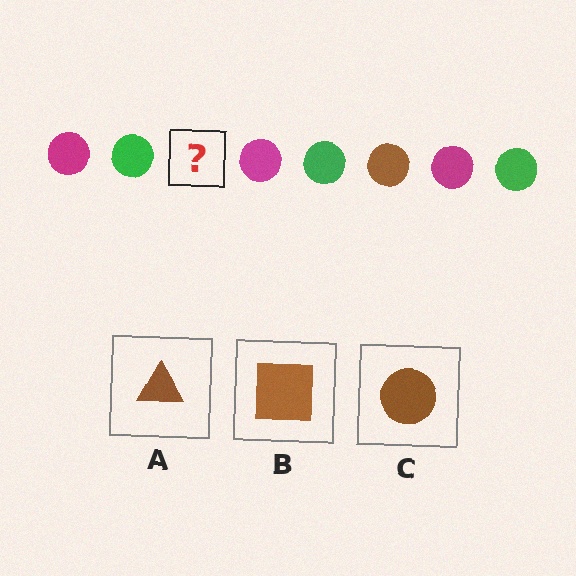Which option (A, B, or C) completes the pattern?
C.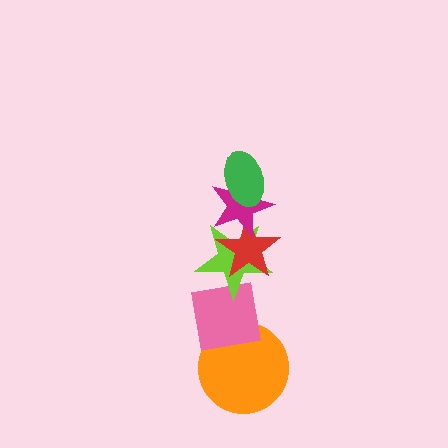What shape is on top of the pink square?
The lime star is on top of the pink square.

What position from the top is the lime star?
The lime star is 4th from the top.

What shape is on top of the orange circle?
The pink square is on top of the orange circle.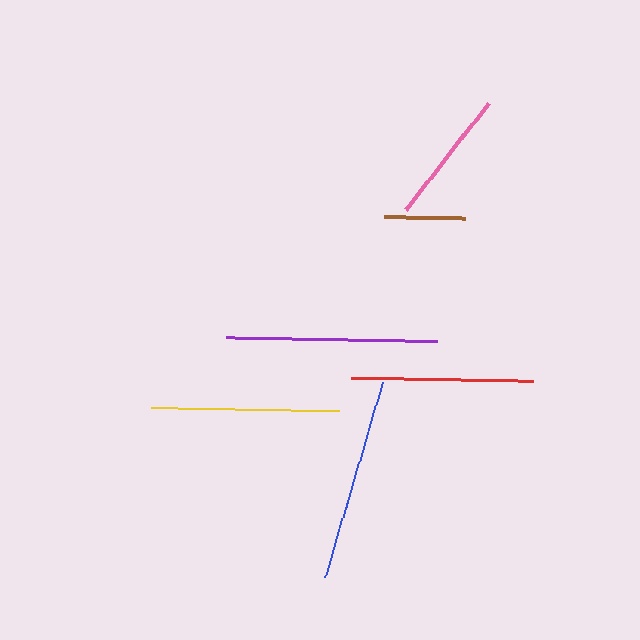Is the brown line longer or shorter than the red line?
The red line is longer than the brown line.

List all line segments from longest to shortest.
From longest to shortest: purple, blue, yellow, red, pink, brown.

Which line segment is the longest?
The purple line is the longest at approximately 212 pixels.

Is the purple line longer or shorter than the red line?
The purple line is longer than the red line.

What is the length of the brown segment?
The brown segment is approximately 80 pixels long.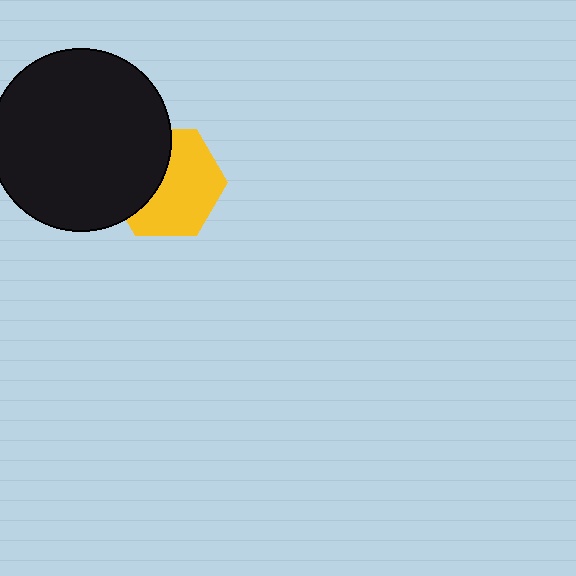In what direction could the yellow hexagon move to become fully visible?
The yellow hexagon could move right. That would shift it out from behind the black circle entirely.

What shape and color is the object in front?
The object in front is a black circle.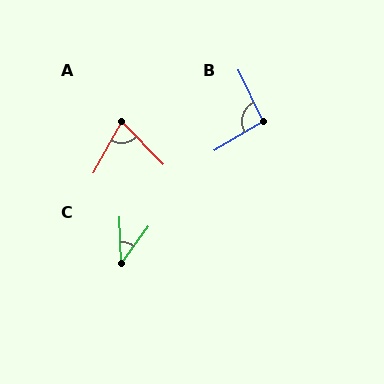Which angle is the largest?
B, at approximately 95 degrees.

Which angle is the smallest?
C, at approximately 39 degrees.